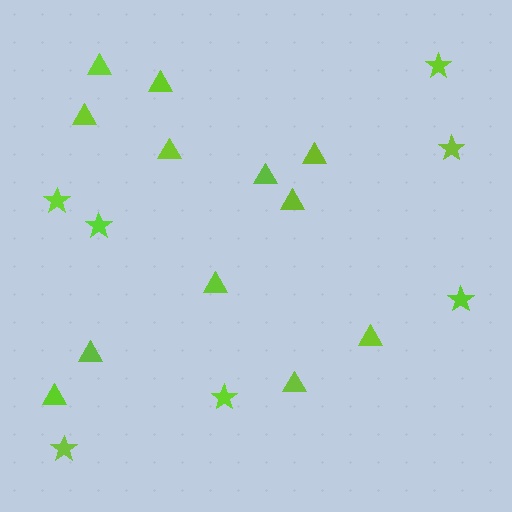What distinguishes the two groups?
There are 2 groups: one group of triangles (12) and one group of stars (7).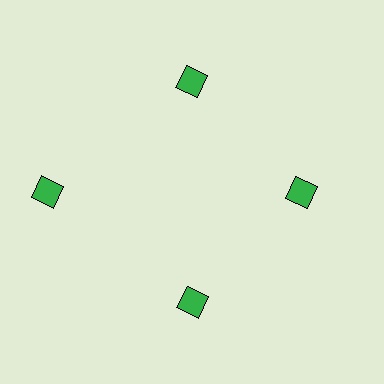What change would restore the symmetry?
The symmetry would be restored by moving it inward, back onto the ring so that all 4 diamonds sit at equal angles and equal distance from the center.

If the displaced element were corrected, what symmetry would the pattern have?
It would have 4-fold rotational symmetry — the pattern would map onto itself every 90 degrees.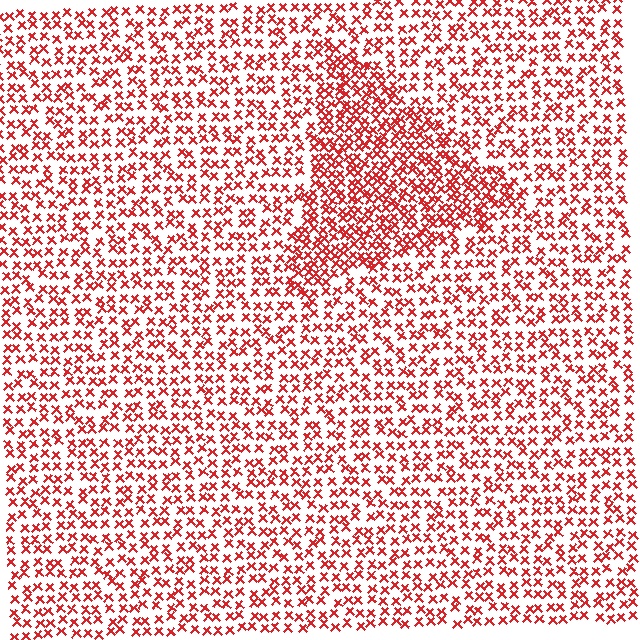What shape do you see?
I see a triangle.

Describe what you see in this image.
The image contains small red elements arranged at two different densities. A triangle-shaped region is visible where the elements are more densely packed than the surrounding area.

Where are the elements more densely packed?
The elements are more densely packed inside the triangle boundary.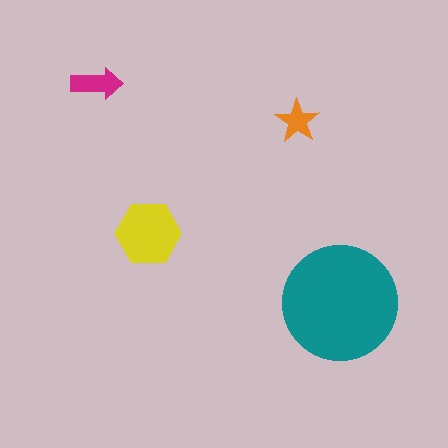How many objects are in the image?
There are 4 objects in the image.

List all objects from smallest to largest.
The orange star, the magenta arrow, the yellow hexagon, the teal circle.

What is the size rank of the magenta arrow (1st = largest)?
3rd.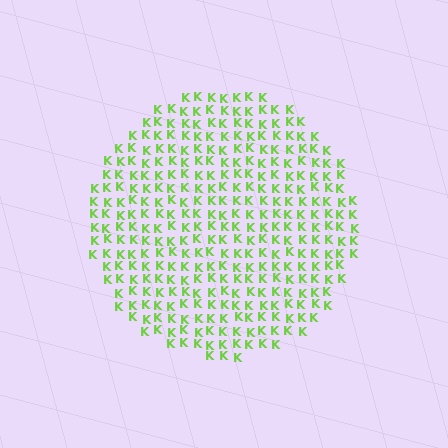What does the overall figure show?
The overall figure shows a circle.